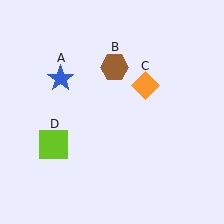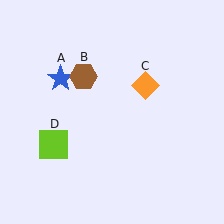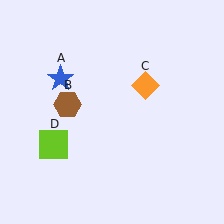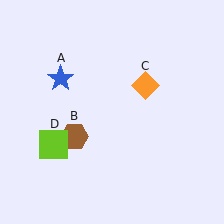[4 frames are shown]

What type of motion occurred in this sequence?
The brown hexagon (object B) rotated counterclockwise around the center of the scene.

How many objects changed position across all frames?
1 object changed position: brown hexagon (object B).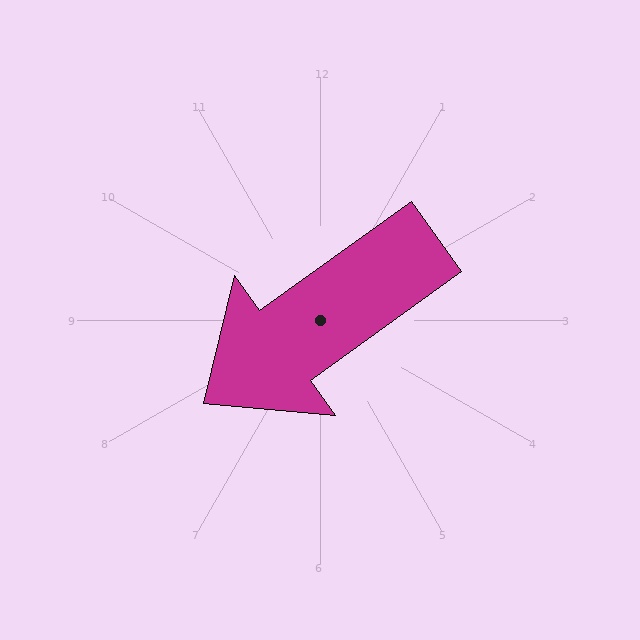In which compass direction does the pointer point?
Southwest.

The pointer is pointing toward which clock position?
Roughly 8 o'clock.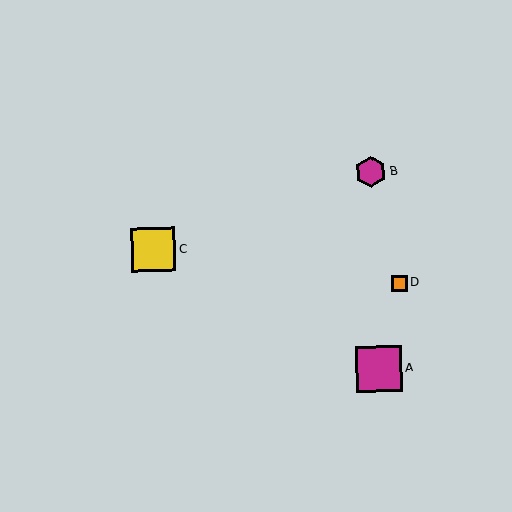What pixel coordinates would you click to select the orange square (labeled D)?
Click at (399, 283) to select the orange square D.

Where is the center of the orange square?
The center of the orange square is at (399, 283).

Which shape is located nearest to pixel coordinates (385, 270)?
The orange square (labeled D) at (399, 283) is nearest to that location.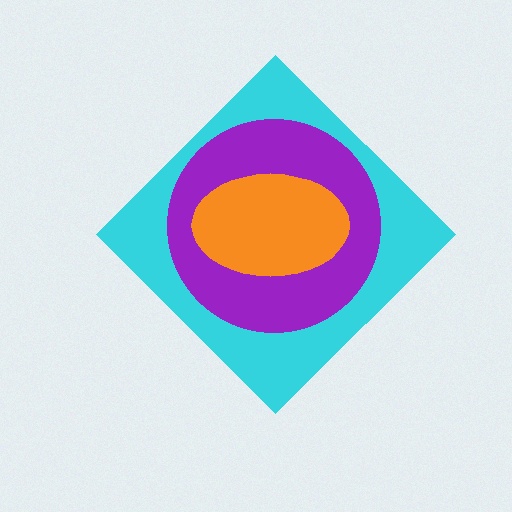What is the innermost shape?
The orange ellipse.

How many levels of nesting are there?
3.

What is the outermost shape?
The cyan diamond.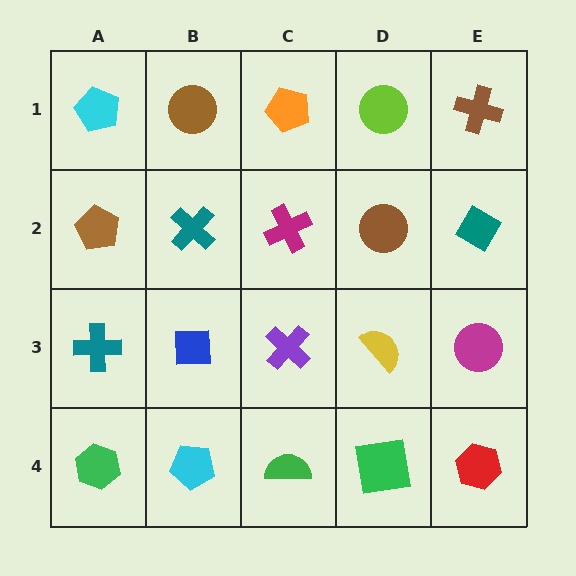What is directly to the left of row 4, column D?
A green semicircle.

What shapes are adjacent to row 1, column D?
A brown circle (row 2, column D), an orange pentagon (row 1, column C), a brown cross (row 1, column E).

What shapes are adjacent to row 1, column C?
A magenta cross (row 2, column C), a brown circle (row 1, column B), a lime circle (row 1, column D).